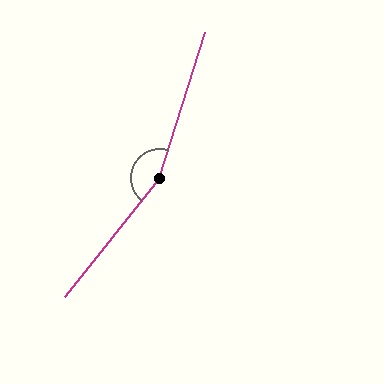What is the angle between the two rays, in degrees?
Approximately 159 degrees.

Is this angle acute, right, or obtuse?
It is obtuse.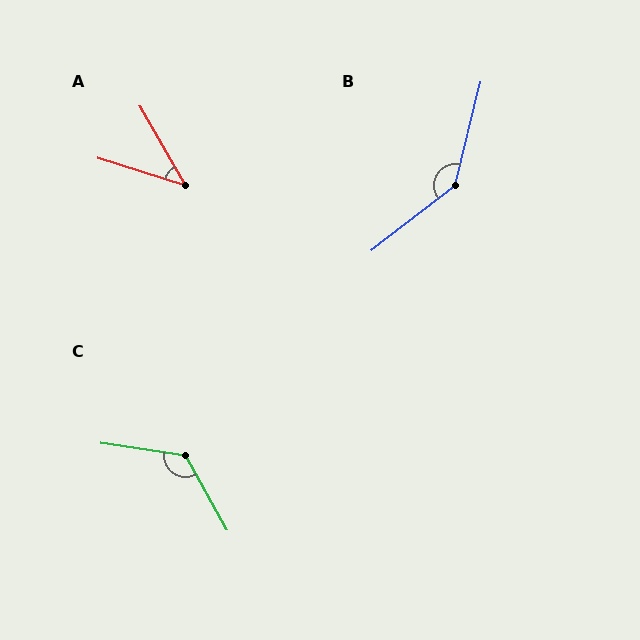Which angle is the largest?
B, at approximately 142 degrees.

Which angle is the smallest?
A, at approximately 43 degrees.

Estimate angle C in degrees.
Approximately 127 degrees.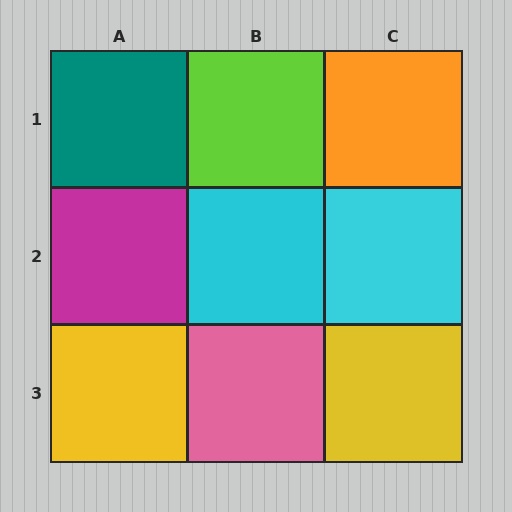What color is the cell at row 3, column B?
Pink.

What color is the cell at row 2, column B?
Cyan.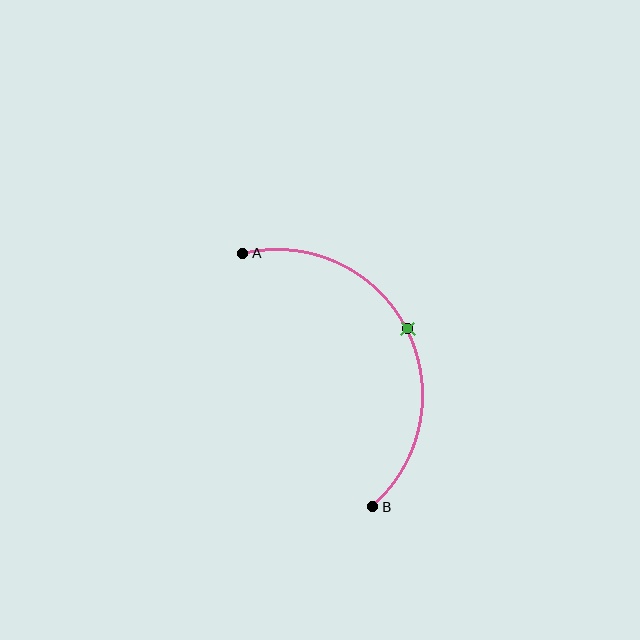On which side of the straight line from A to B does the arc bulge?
The arc bulges to the right of the straight line connecting A and B.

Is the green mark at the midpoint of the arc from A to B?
Yes. The green mark lies on the arc at equal arc-length from both A and B — it is the arc midpoint.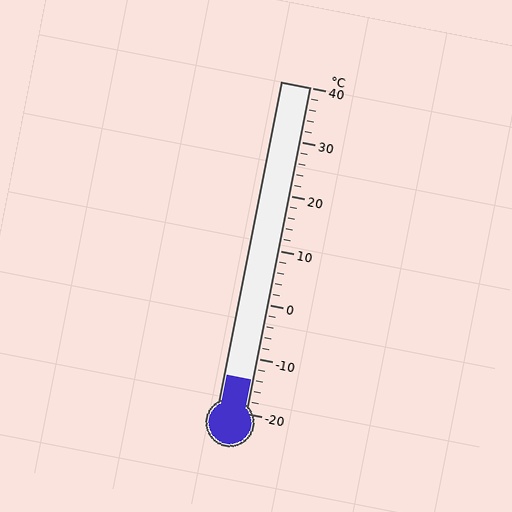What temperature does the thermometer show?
The thermometer shows approximately -14°C.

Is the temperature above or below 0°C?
The temperature is below 0°C.